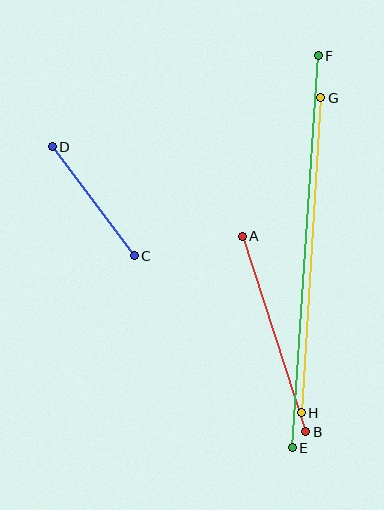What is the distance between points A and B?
The distance is approximately 205 pixels.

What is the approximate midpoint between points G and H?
The midpoint is at approximately (311, 255) pixels.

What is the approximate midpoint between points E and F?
The midpoint is at approximately (305, 252) pixels.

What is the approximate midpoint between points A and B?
The midpoint is at approximately (274, 334) pixels.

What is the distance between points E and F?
The distance is approximately 393 pixels.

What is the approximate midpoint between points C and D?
The midpoint is at approximately (93, 201) pixels.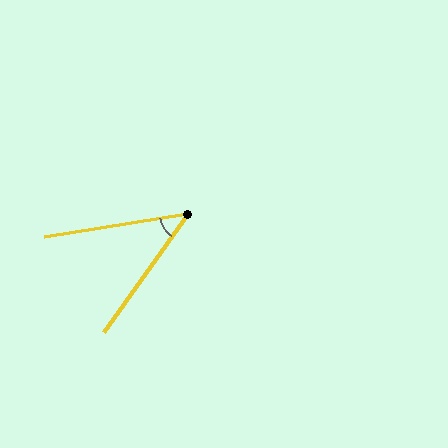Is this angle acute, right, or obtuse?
It is acute.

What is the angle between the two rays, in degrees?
Approximately 45 degrees.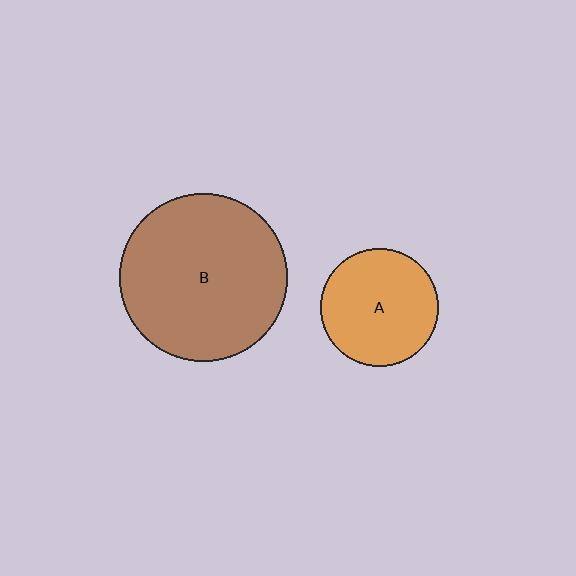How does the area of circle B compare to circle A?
Approximately 2.0 times.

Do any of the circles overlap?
No, none of the circles overlap.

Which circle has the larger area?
Circle B (brown).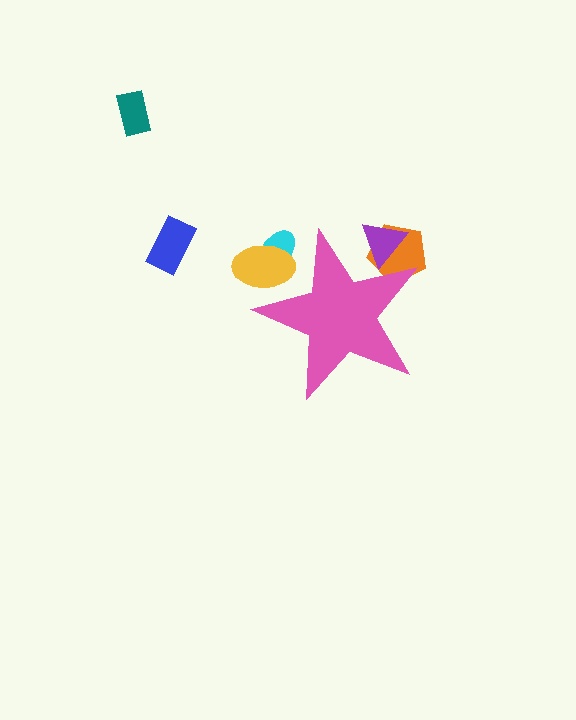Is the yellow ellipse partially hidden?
Yes, the yellow ellipse is partially hidden behind the pink star.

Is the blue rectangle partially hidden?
No, the blue rectangle is fully visible.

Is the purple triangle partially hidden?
Yes, the purple triangle is partially hidden behind the pink star.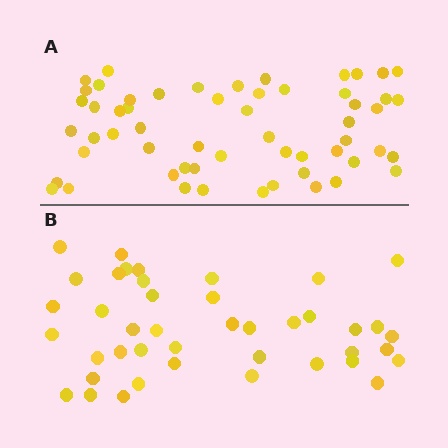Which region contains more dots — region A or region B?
Region A (the top region) has more dots.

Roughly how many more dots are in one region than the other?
Region A has approximately 15 more dots than region B.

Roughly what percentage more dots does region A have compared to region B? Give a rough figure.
About 35% more.